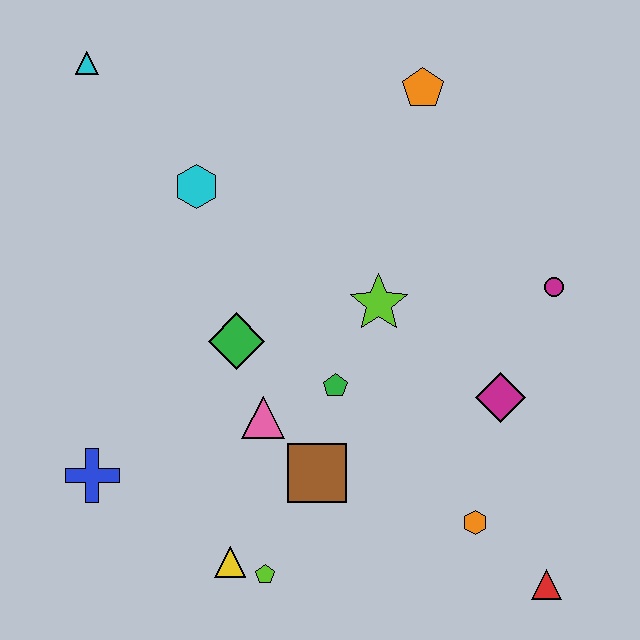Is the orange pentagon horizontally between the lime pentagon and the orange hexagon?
Yes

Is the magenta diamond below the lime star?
Yes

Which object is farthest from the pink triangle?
The cyan triangle is farthest from the pink triangle.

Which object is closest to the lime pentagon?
The yellow triangle is closest to the lime pentagon.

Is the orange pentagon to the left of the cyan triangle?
No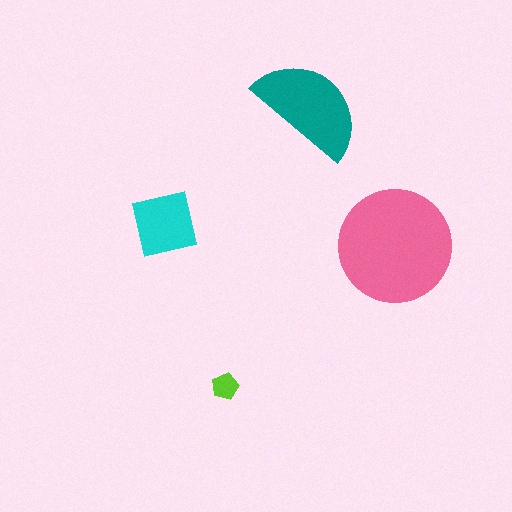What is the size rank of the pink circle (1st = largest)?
1st.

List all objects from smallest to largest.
The lime pentagon, the cyan square, the teal semicircle, the pink circle.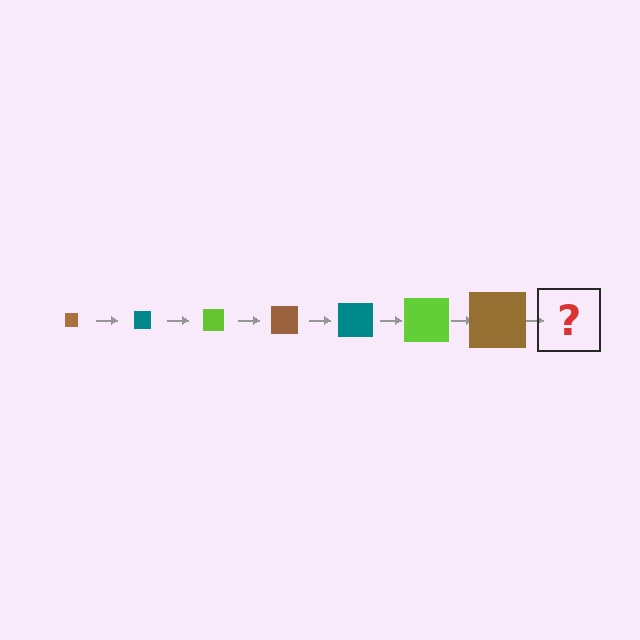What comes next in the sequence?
The next element should be a teal square, larger than the previous one.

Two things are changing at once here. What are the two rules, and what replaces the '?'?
The two rules are that the square grows larger each step and the color cycles through brown, teal, and lime. The '?' should be a teal square, larger than the previous one.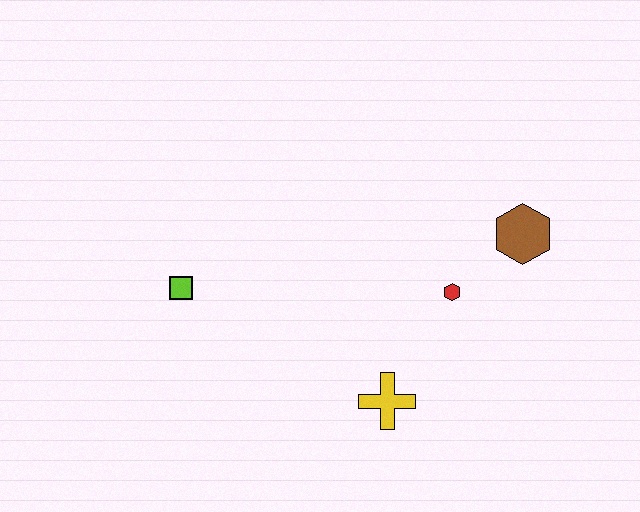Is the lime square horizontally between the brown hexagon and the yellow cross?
No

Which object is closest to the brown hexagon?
The red hexagon is closest to the brown hexagon.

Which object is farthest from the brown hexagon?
The lime square is farthest from the brown hexagon.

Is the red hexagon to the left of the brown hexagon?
Yes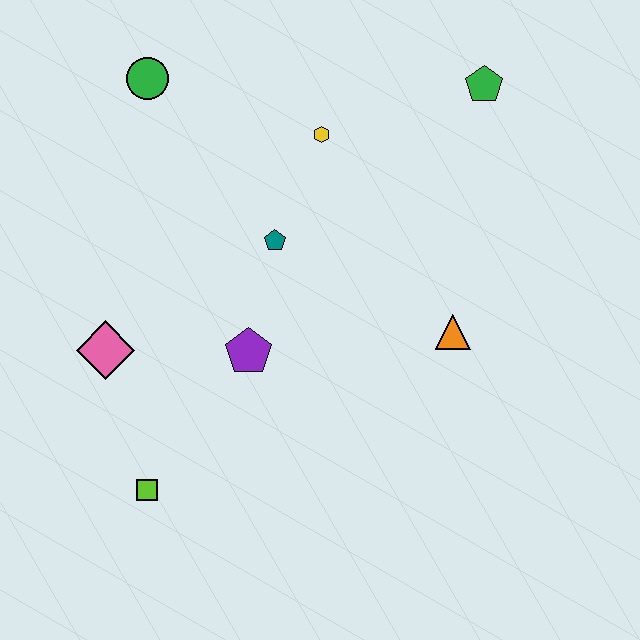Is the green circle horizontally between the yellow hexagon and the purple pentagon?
No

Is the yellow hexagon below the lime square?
No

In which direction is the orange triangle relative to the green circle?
The orange triangle is to the right of the green circle.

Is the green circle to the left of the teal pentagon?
Yes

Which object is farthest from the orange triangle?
The green circle is farthest from the orange triangle.